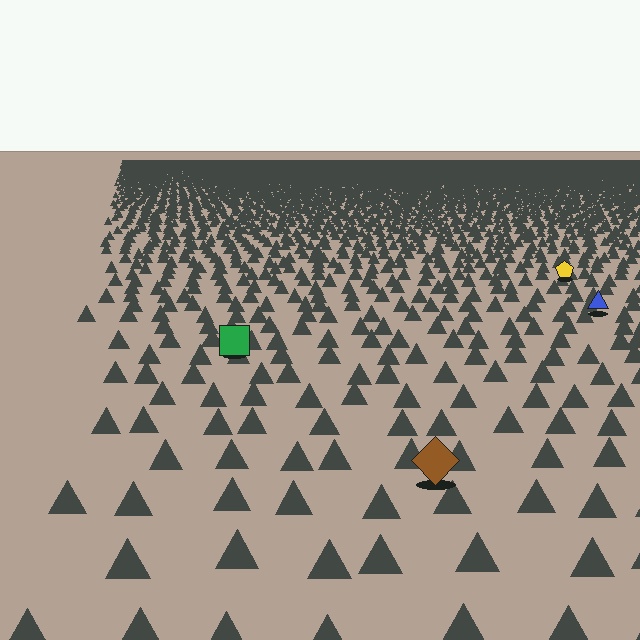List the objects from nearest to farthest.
From nearest to farthest: the brown diamond, the green square, the blue triangle, the yellow pentagon.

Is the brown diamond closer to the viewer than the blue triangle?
Yes. The brown diamond is closer — you can tell from the texture gradient: the ground texture is coarser near it.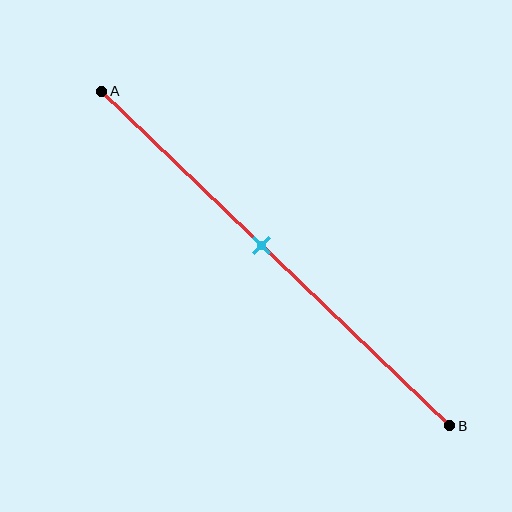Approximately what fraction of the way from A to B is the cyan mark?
The cyan mark is approximately 45% of the way from A to B.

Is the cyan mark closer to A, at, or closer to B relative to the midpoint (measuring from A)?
The cyan mark is closer to point A than the midpoint of segment AB.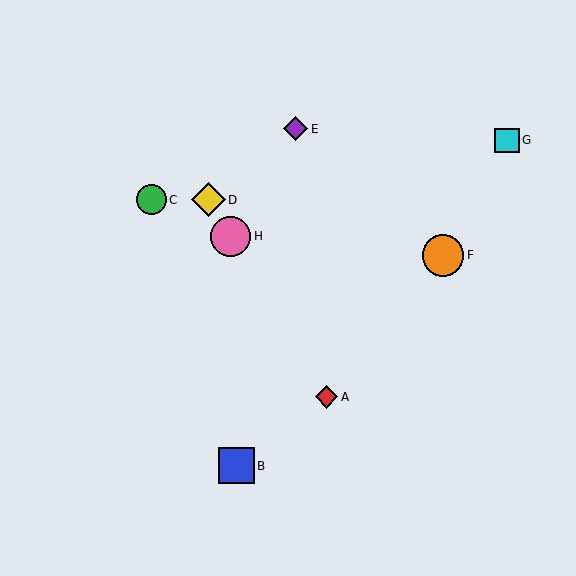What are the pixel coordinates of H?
Object H is at (231, 236).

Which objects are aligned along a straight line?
Objects A, D, H are aligned along a straight line.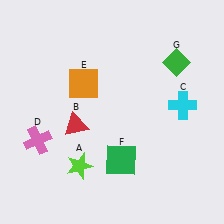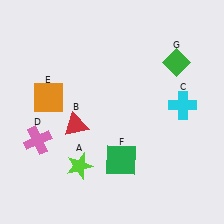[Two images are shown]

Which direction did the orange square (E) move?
The orange square (E) moved left.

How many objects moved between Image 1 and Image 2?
1 object moved between the two images.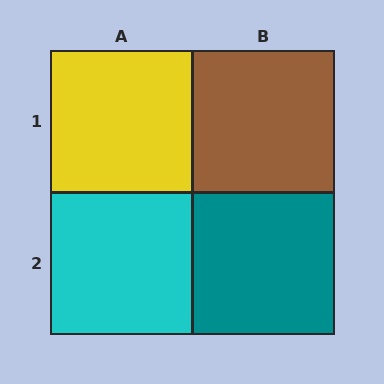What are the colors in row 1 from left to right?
Yellow, brown.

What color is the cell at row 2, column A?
Cyan.